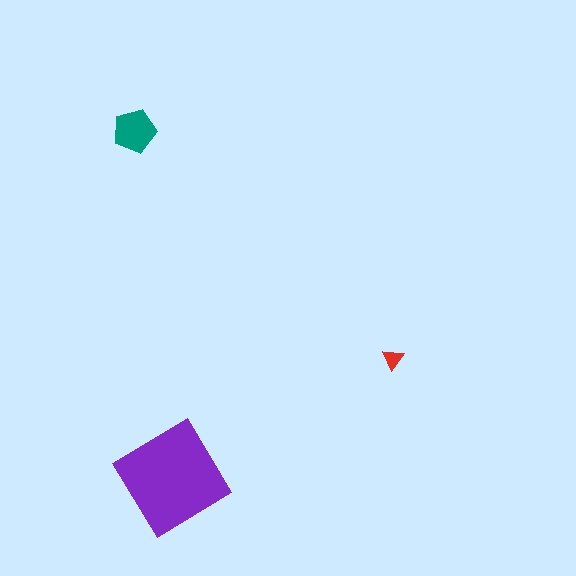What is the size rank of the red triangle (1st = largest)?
3rd.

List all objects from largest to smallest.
The purple diamond, the teal pentagon, the red triangle.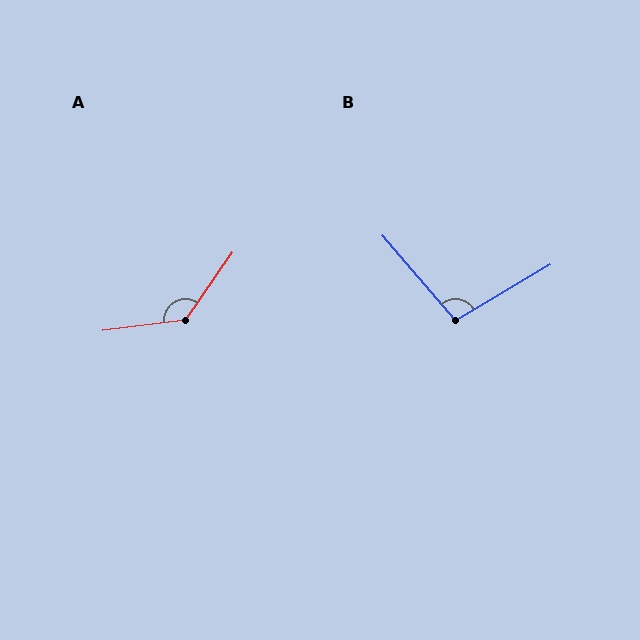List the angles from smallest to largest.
B (100°), A (132°).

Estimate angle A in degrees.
Approximately 132 degrees.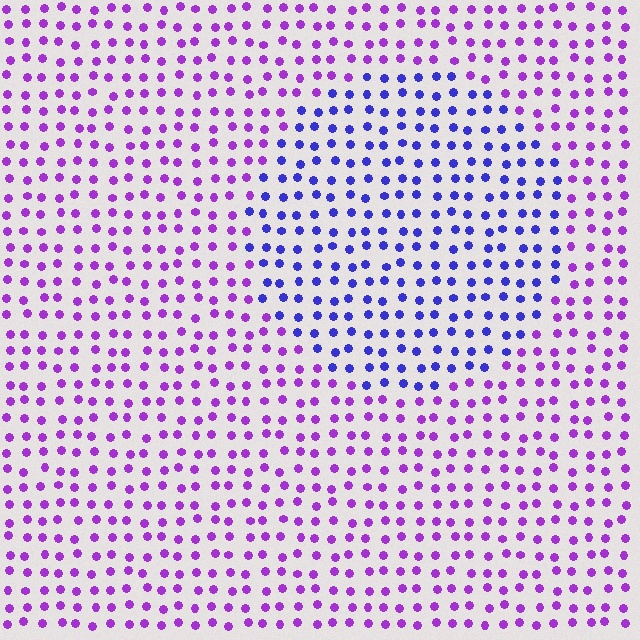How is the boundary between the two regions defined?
The boundary is defined purely by a slight shift in hue (about 41 degrees). Spacing, size, and orientation are identical on both sides.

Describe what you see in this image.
The image is filled with small purple elements in a uniform arrangement. A circle-shaped region is visible where the elements are tinted to a slightly different hue, forming a subtle color boundary.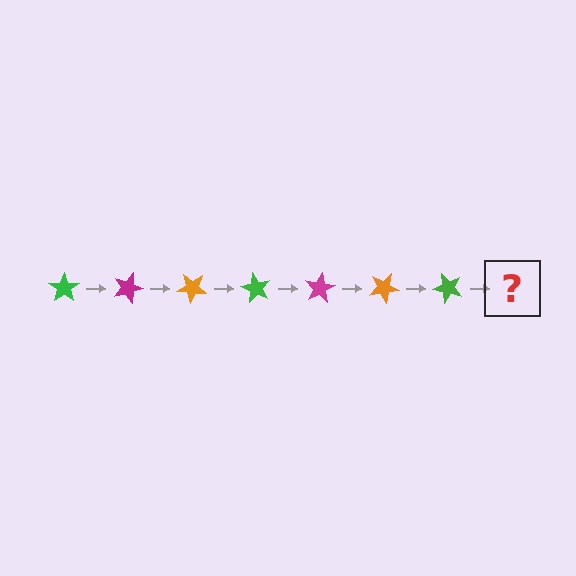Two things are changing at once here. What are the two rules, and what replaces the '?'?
The two rules are that it rotates 20 degrees each step and the color cycles through green, magenta, and orange. The '?' should be a magenta star, rotated 140 degrees from the start.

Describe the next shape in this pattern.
It should be a magenta star, rotated 140 degrees from the start.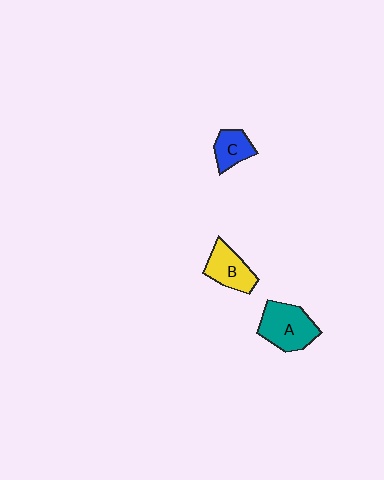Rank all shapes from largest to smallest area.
From largest to smallest: A (teal), B (yellow), C (blue).